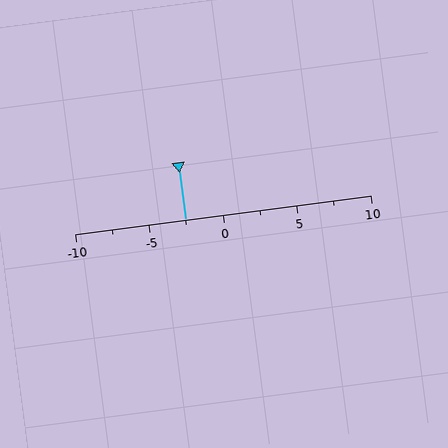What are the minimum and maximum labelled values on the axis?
The axis runs from -10 to 10.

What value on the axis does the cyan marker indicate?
The marker indicates approximately -2.5.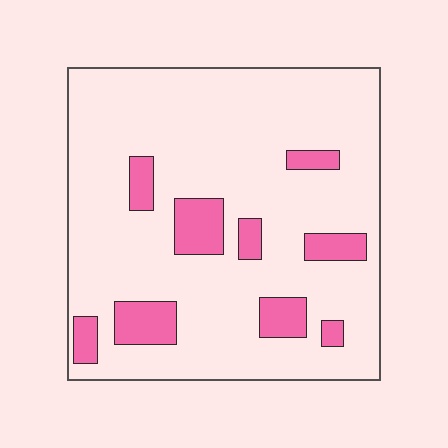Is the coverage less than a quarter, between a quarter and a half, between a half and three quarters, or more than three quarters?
Less than a quarter.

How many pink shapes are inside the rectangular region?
9.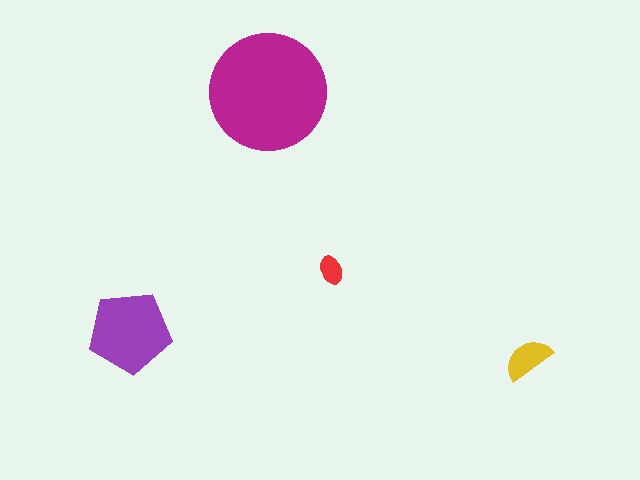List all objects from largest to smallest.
The magenta circle, the purple pentagon, the yellow semicircle, the red ellipse.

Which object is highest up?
The magenta circle is topmost.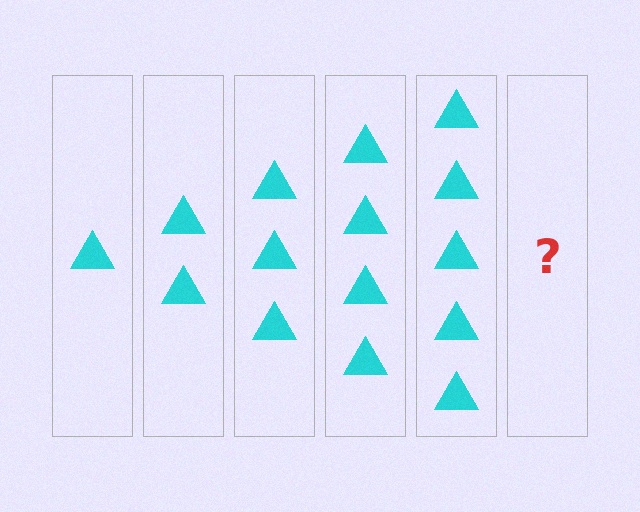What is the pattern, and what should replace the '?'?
The pattern is that each step adds one more triangle. The '?' should be 6 triangles.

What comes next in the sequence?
The next element should be 6 triangles.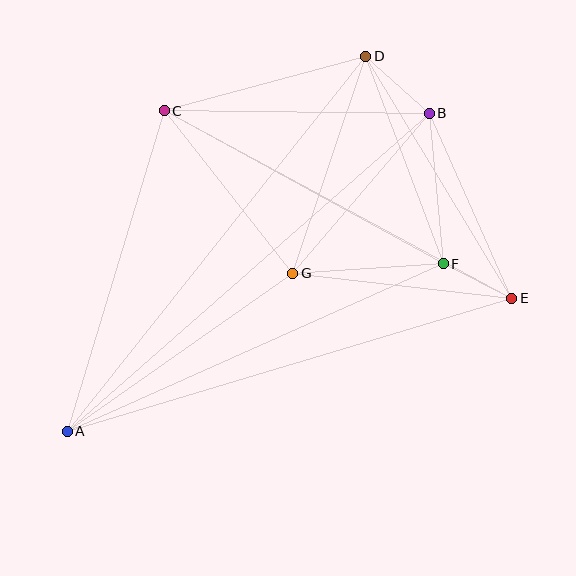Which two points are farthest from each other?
Points A and B are farthest from each other.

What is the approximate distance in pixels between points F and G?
The distance between F and G is approximately 151 pixels.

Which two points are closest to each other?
Points E and F are closest to each other.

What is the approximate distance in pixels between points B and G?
The distance between B and G is approximately 210 pixels.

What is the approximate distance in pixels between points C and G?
The distance between C and G is approximately 207 pixels.